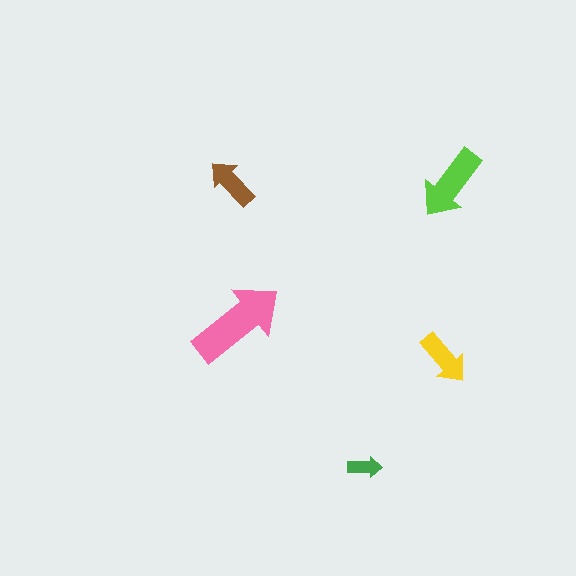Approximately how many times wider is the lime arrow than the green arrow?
About 2 times wider.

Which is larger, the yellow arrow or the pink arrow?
The pink one.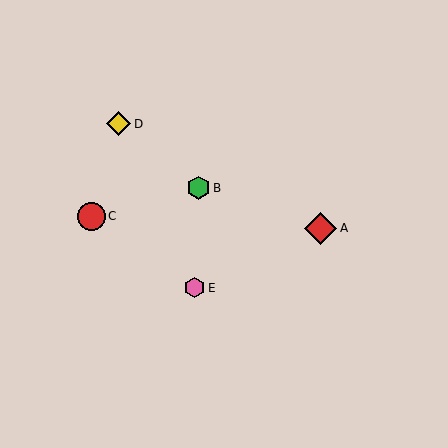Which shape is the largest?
The red diamond (labeled A) is the largest.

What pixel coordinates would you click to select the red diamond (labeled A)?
Click at (321, 228) to select the red diamond A.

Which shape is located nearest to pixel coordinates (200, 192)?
The green hexagon (labeled B) at (198, 188) is nearest to that location.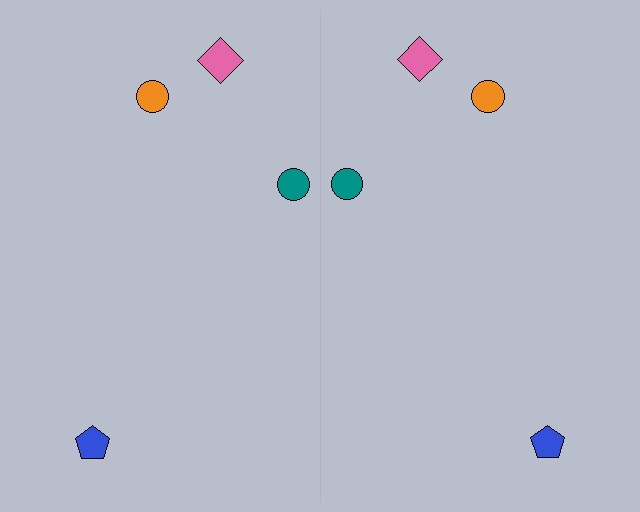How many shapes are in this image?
There are 8 shapes in this image.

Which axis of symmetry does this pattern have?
The pattern has a vertical axis of symmetry running through the center of the image.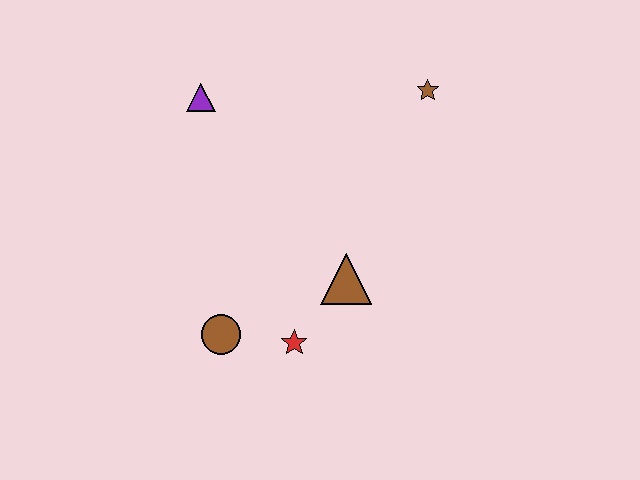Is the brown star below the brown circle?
No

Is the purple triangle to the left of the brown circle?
Yes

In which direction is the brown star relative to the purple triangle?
The brown star is to the right of the purple triangle.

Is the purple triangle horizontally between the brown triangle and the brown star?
No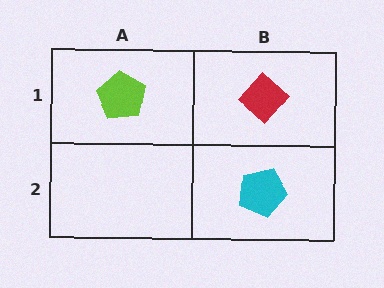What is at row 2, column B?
A cyan pentagon.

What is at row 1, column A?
A lime pentagon.